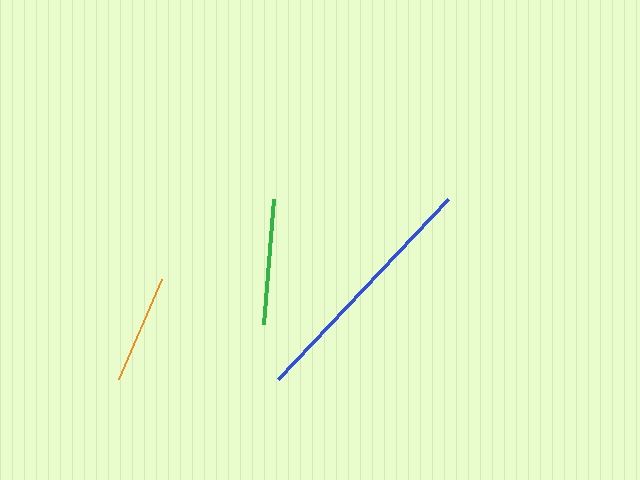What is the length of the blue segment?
The blue segment is approximately 248 pixels long.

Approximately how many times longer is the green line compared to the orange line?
The green line is approximately 1.2 times the length of the orange line.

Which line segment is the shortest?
The orange line is the shortest at approximately 109 pixels.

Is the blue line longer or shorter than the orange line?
The blue line is longer than the orange line.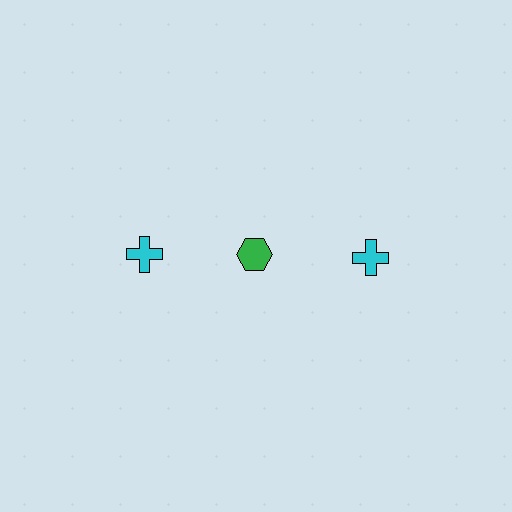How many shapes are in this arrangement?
There are 3 shapes arranged in a grid pattern.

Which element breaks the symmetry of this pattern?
The green hexagon in the top row, second from left column breaks the symmetry. All other shapes are cyan crosses.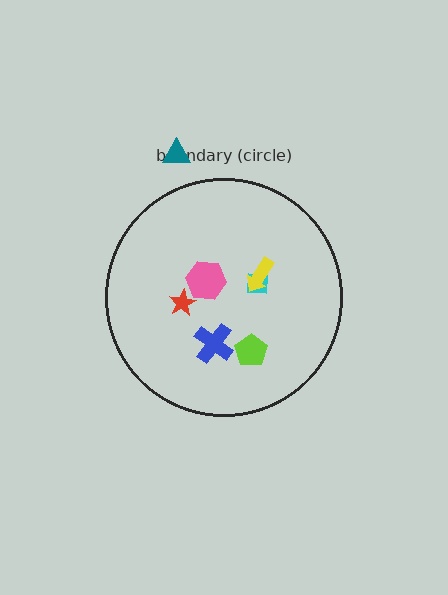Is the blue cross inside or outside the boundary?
Inside.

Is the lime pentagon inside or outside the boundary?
Inside.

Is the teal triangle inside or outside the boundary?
Outside.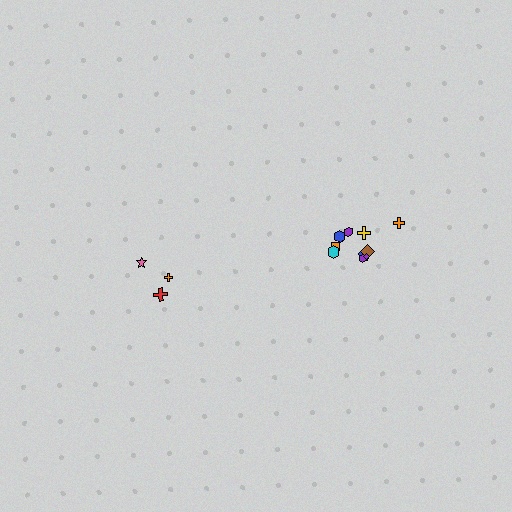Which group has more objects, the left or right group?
The right group.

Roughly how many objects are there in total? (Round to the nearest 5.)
Roughly 15 objects in total.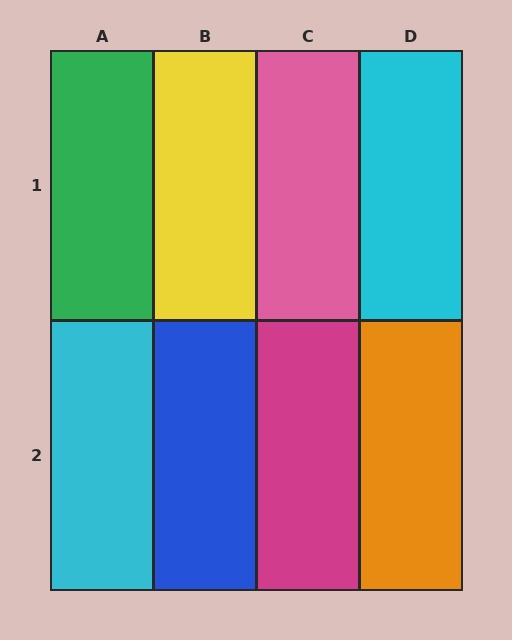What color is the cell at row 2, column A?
Cyan.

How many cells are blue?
1 cell is blue.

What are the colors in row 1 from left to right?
Green, yellow, pink, cyan.